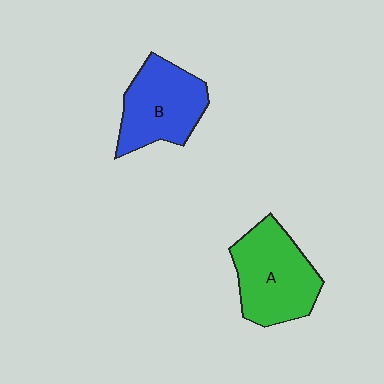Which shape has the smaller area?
Shape B (blue).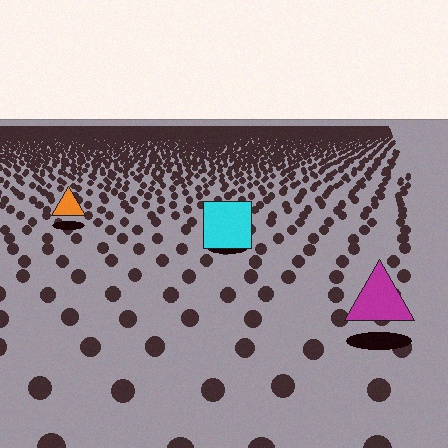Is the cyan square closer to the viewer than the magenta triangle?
No. The magenta triangle is closer — you can tell from the texture gradient: the ground texture is coarser near it.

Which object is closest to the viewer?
The magenta triangle is closest. The texture marks near it are larger and more spread out.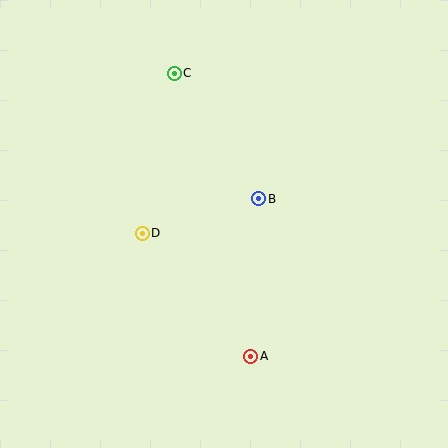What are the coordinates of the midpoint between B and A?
The midpoint between B and A is at (255, 278).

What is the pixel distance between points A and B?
The distance between A and B is 158 pixels.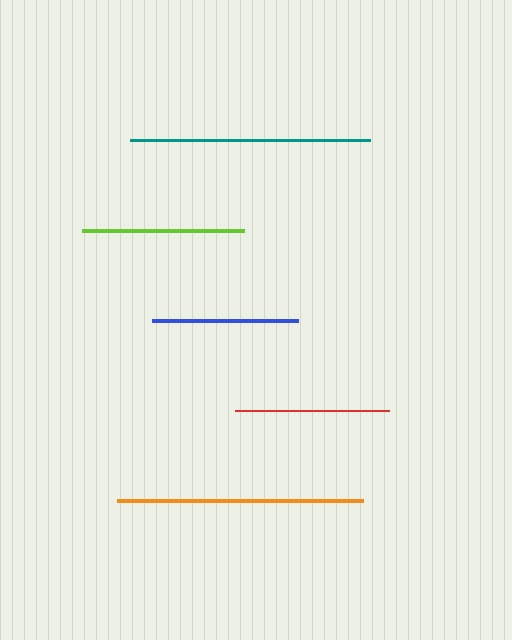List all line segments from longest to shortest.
From longest to shortest: orange, teal, lime, red, blue.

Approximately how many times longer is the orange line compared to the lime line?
The orange line is approximately 1.5 times the length of the lime line.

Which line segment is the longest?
The orange line is the longest at approximately 246 pixels.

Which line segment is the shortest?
The blue line is the shortest at approximately 146 pixels.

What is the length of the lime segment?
The lime segment is approximately 162 pixels long.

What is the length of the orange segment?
The orange segment is approximately 246 pixels long.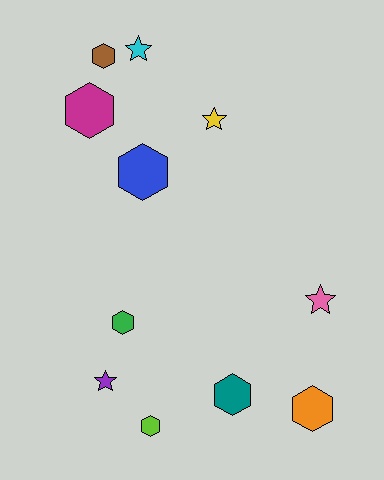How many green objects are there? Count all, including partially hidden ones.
There is 1 green object.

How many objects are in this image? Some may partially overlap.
There are 11 objects.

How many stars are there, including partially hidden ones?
There are 4 stars.